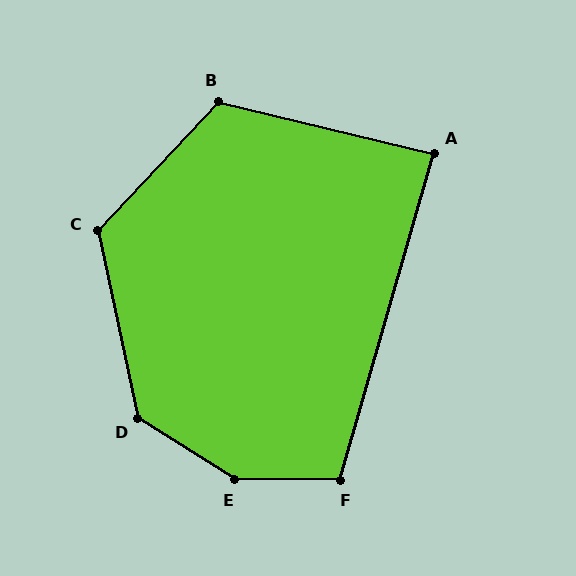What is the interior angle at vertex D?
Approximately 134 degrees (obtuse).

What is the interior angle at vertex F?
Approximately 106 degrees (obtuse).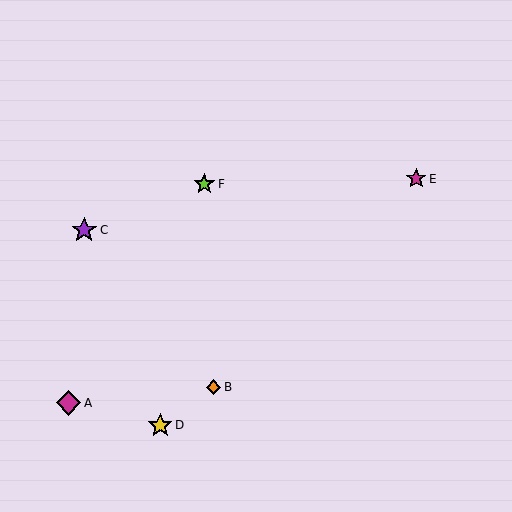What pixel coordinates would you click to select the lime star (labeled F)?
Click at (204, 184) to select the lime star F.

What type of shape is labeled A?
Shape A is a magenta diamond.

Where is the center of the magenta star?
The center of the magenta star is at (416, 179).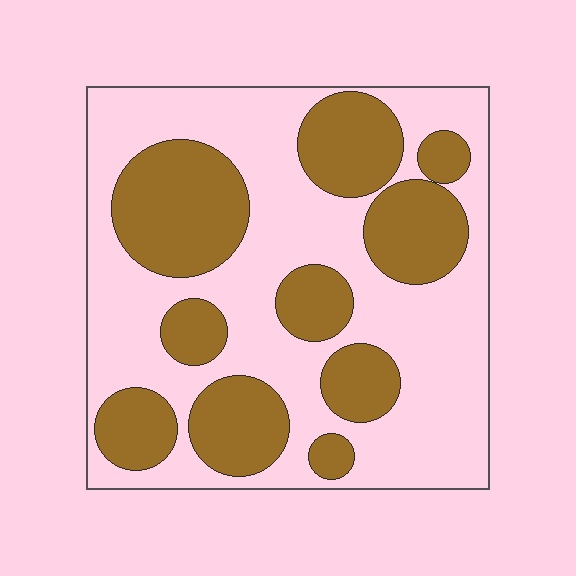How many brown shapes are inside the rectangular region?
10.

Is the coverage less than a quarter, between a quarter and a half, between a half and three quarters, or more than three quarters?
Between a quarter and a half.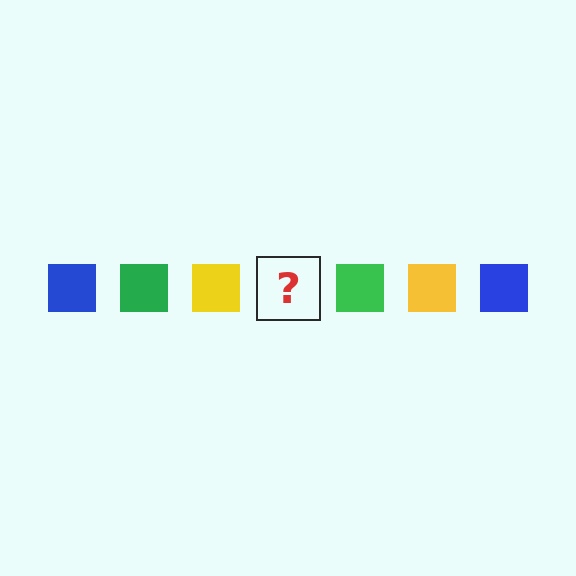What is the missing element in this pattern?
The missing element is a blue square.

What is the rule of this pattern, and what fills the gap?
The rule is that the pattern cycles through blue, green, yellow squares. The gap should be filled with a blue square.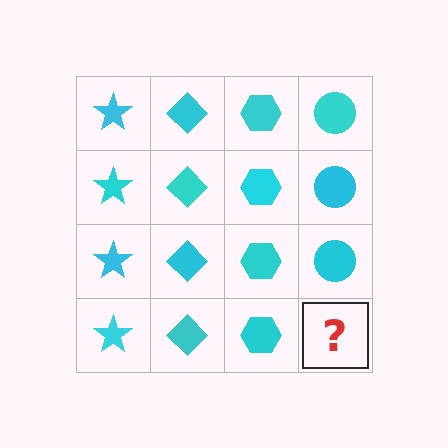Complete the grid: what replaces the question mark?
The question mark should be replaced with a cyan circle.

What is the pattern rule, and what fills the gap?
The rule is that each column has a consistent shape. The gap should be filled with a cyan circle.